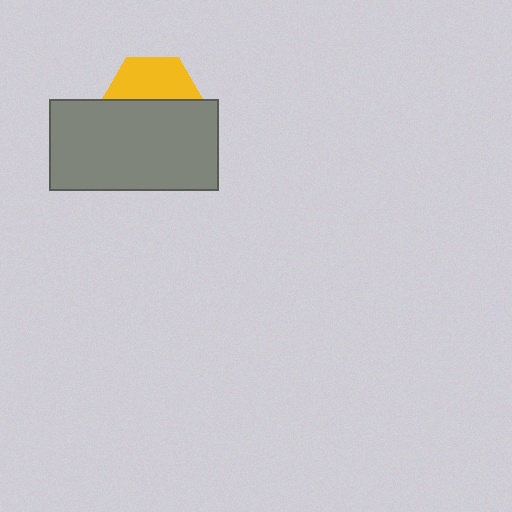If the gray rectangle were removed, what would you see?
You would see the complete yellow hexagon.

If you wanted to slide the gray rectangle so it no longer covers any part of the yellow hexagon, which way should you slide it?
Slide it down — that is the most direct way to separate the two shapes.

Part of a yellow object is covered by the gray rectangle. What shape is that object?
It is a hexagon.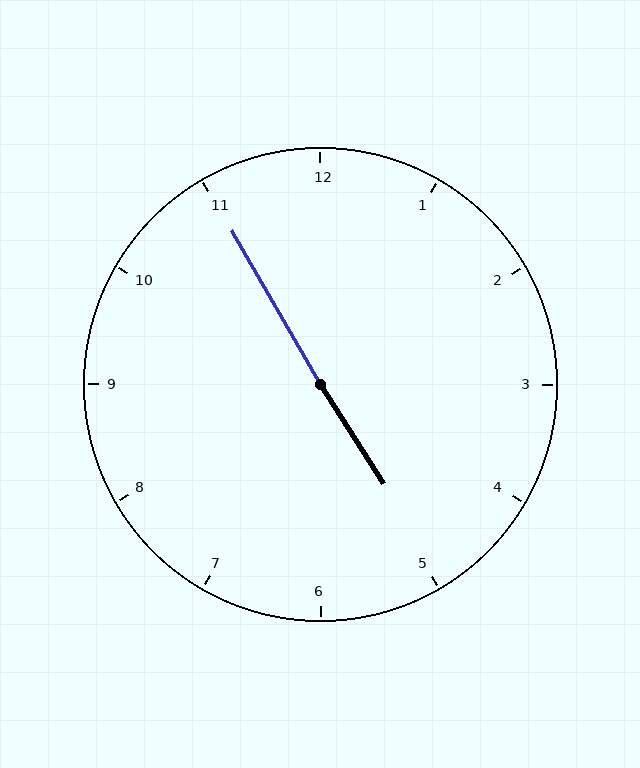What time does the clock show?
4:55.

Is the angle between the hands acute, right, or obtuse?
It is obtuse.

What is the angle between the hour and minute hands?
Approximately 178 degrees.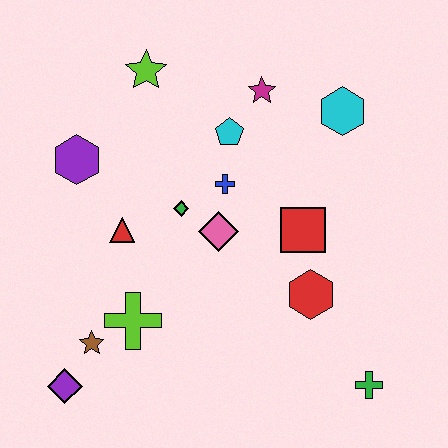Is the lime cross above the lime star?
No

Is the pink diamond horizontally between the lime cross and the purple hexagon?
No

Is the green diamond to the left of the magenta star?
Yes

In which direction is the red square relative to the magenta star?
The red square is below the magenta star.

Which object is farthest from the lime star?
The green cross is farthest from the lime star.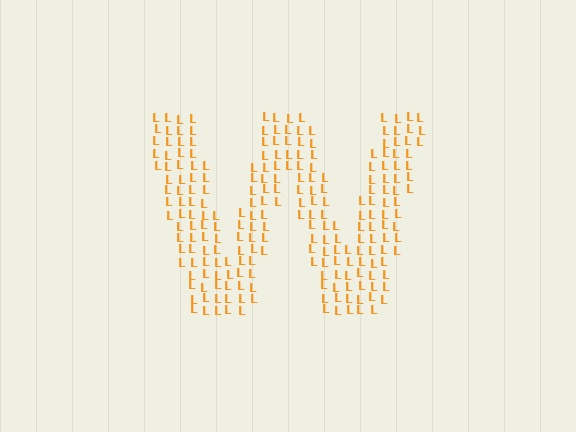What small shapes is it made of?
It is made of small letter L's.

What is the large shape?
The large shape is the letter W.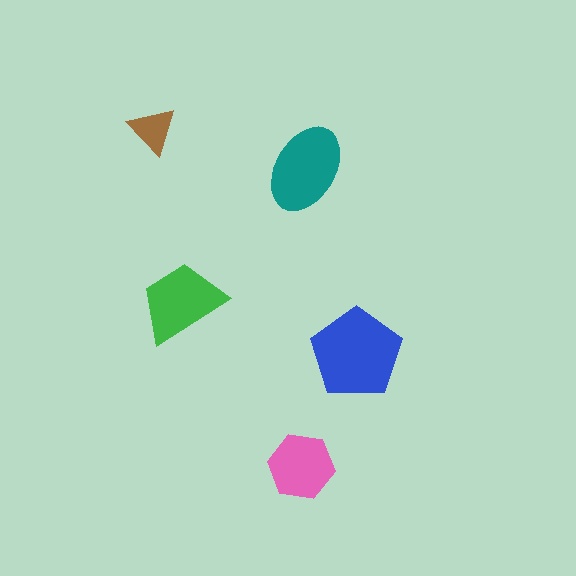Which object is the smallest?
The brown triangle.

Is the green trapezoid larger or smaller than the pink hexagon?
Larger.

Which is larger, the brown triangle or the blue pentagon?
The blue pentagon.